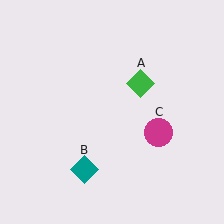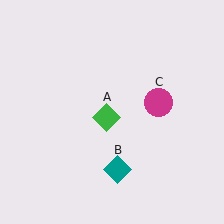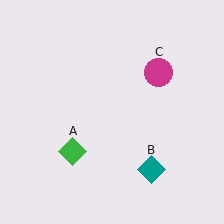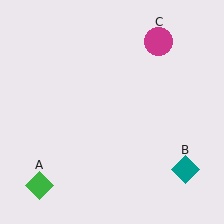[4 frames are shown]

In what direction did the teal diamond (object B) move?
The teal diamond (object B) moved right.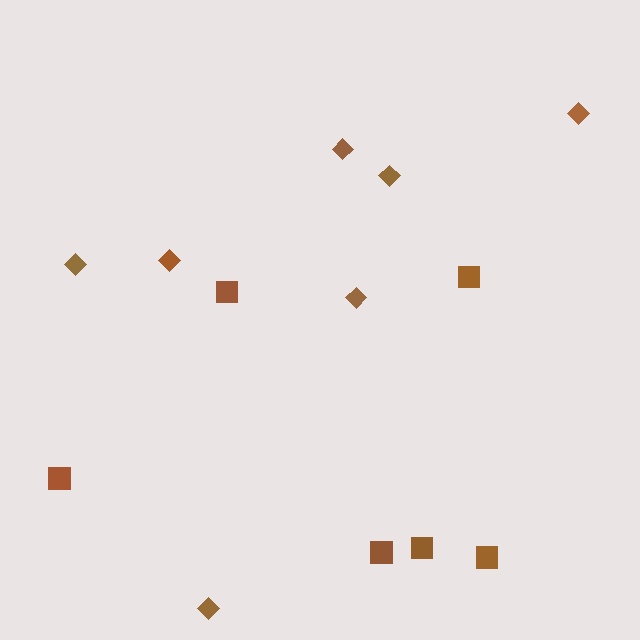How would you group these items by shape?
There are 2 groups: one group of squares (6) and one group of diamonds (7).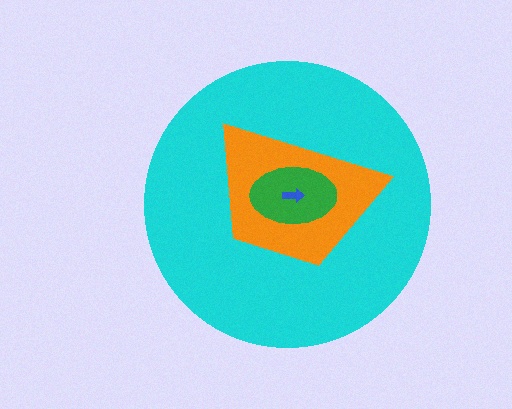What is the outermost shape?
The cyan circle.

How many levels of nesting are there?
4.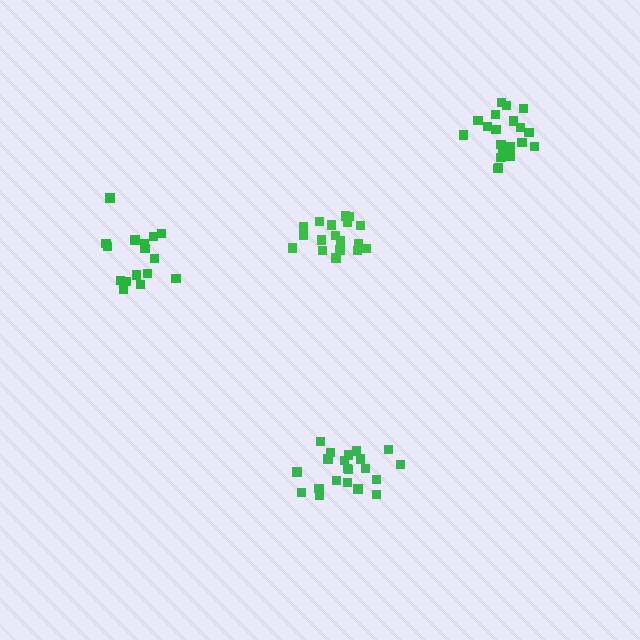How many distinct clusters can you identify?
There are 4 distinct clusters.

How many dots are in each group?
Group 1: 21 dots, Group 2: 19 dots, Group 3: 18 dots, Group 4: 20 dots (78 total).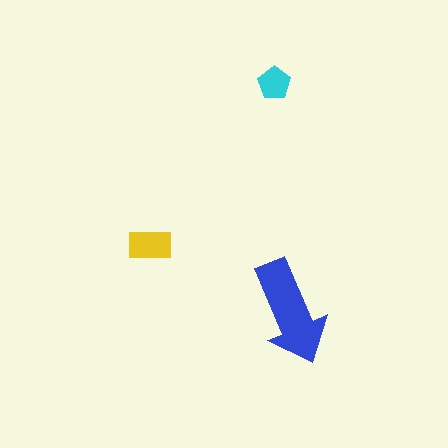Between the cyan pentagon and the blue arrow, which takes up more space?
The blue arrow.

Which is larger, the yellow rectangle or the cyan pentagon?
The yellow rectangle.